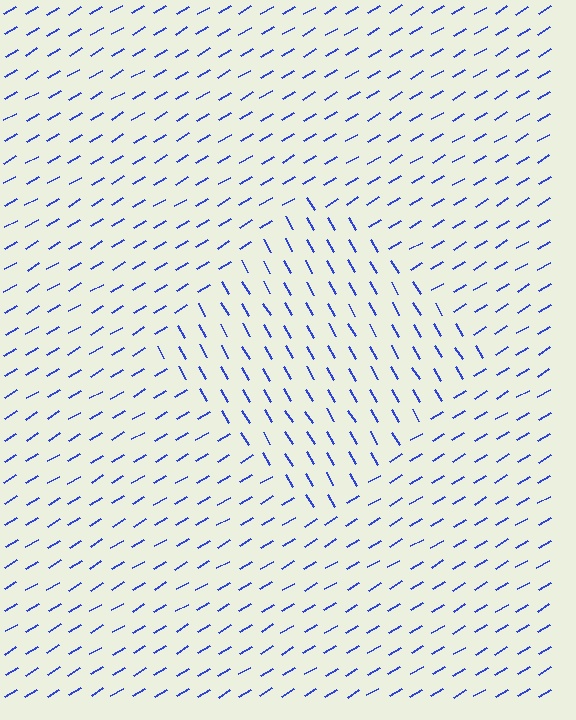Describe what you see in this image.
The image is filled with small blue line segments. A diamond region in the image has lines oriented differently from the surrounding lines, creating a visible texture boundary.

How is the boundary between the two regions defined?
The boundary is defined purely by a change in line orientation (approximately 89 degrees difference). All lines are the same color and thickness.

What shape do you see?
I see a diamond.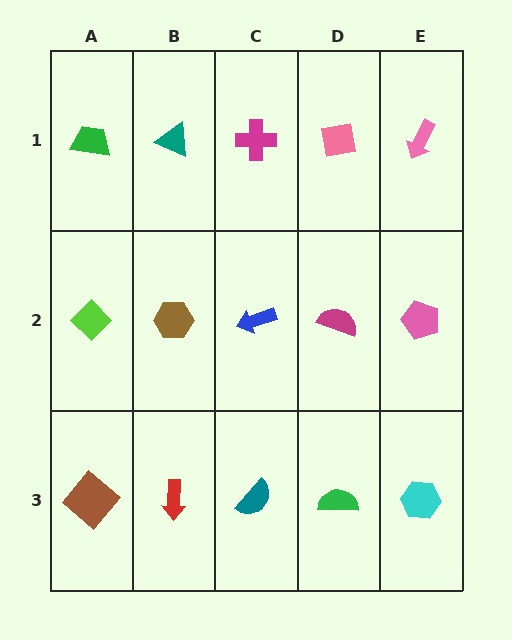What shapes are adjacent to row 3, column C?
A blue arrow (row 2, column C), a red arrow (row 3, column B), a green semicircle (row 3, column D).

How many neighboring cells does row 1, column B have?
3.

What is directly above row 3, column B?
A brown hexagon.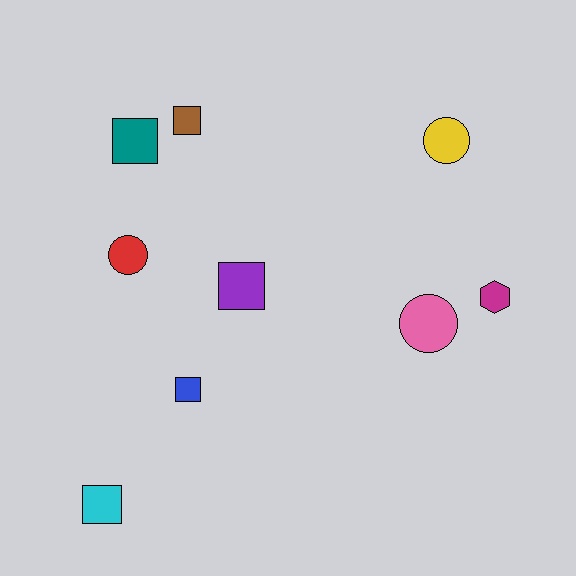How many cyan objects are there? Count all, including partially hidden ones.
There is 1 cyan object.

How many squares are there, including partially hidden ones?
There are 5 squares.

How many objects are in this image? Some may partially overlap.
There are 9 objects.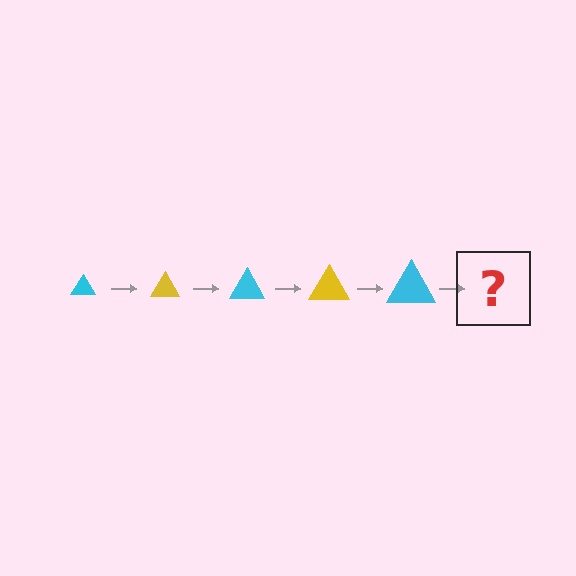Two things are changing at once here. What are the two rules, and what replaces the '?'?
The two rules are that the triangle grows larger each step and the color cycles through cyan and yellow. The '?' should be a yellow triangle, larger than the previous one.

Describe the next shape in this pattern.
It should be a yellow triangle, larger than the previous one.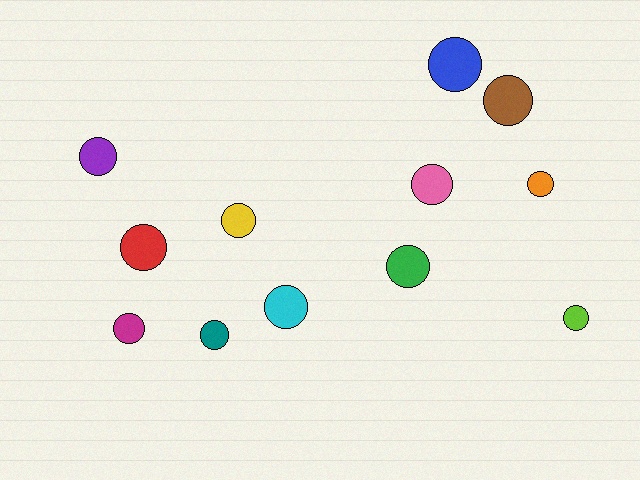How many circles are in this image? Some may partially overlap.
There are 12 circles.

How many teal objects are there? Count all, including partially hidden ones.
There is 1 teal object.